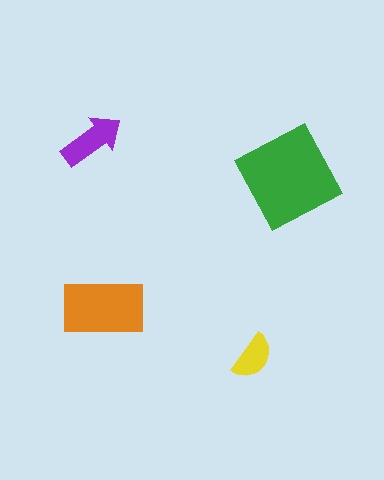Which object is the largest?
The green diamond.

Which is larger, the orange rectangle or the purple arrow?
The orange rectangle.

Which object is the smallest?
The yellow semicircle.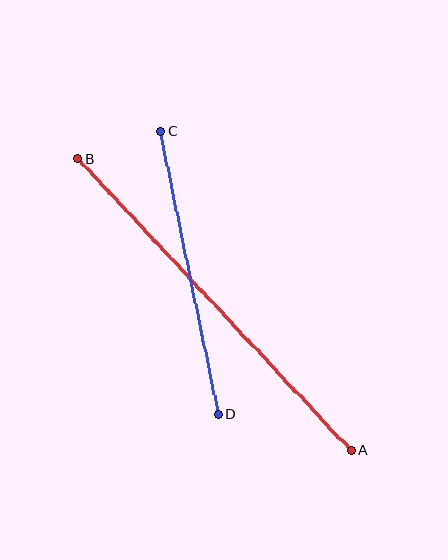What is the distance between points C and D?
The distance is approximately 288 pixels.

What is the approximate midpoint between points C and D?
The midpoint is at approximately (189, 273) pixels.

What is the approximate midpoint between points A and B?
The midpoint is at approximately (215, 305) pixels.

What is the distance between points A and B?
The distance is approximately 399 pixels.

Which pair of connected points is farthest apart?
Points A and B are farthest apart.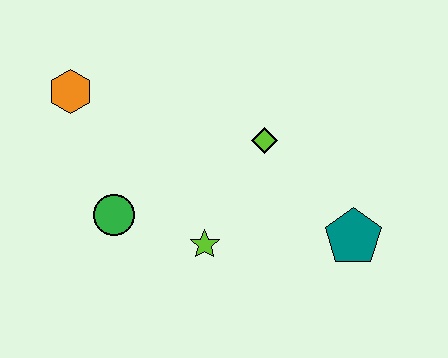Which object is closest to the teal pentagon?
The lime diamond is closest to the teal pentagon.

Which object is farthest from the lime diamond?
The orange hexagon is farthest from the lime diamond.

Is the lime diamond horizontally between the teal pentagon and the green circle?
Yes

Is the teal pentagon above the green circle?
No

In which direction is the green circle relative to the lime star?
The green circle is to the left of the lime star.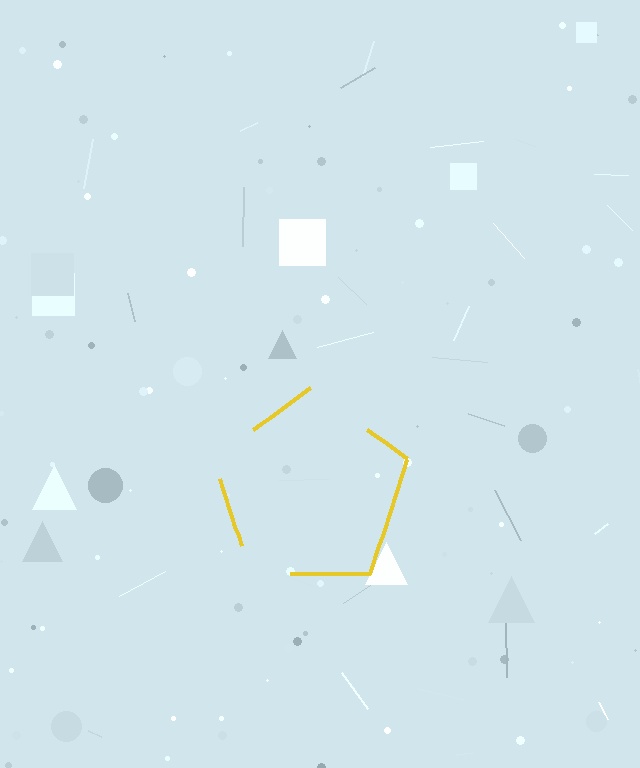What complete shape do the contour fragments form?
The contour fragments form a pentagon.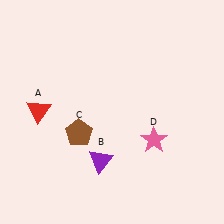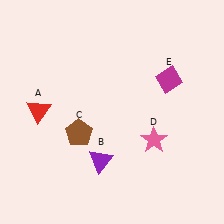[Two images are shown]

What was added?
A magenta diamond (E) was added in Image 2.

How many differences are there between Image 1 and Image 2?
There is 1 difference between the two images.